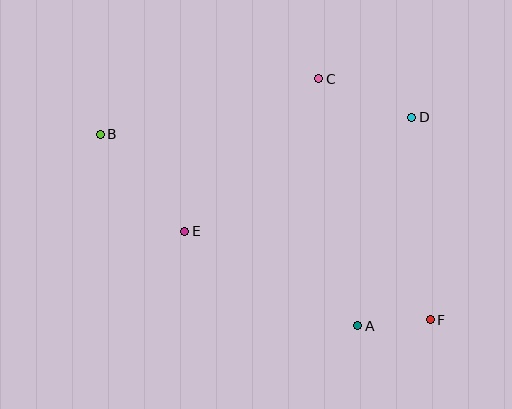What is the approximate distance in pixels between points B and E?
The distance between B and E is approximately 129 pixels.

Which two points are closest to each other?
Points A and F are closest to each other.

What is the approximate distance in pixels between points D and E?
The distance between D and E is approximately 254 pixels.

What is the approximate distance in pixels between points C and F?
The distance between C and F is approximately 266 pixels.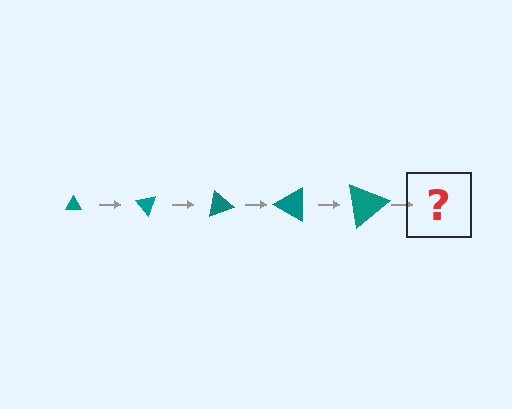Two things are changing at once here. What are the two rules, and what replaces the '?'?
The two rules are that the triangle grows larger each step and it rotates 50 degrees each step. The '?' should be a triangle, larger than the previous one and rotated 250 degrees from the start.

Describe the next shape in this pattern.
It should be a triangle, larger than the previous one and rotated 250 degrees from the start.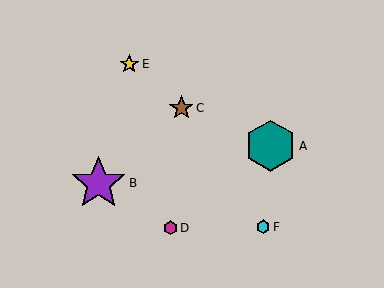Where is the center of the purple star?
The center of the purple star is at (99, 183).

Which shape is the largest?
The purple star (labeled B) is the largest.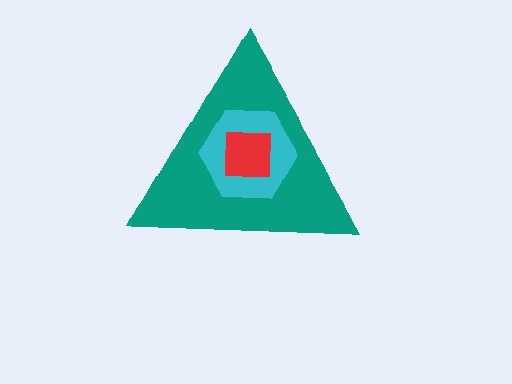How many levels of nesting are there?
3.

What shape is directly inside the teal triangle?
The cyan hexagon.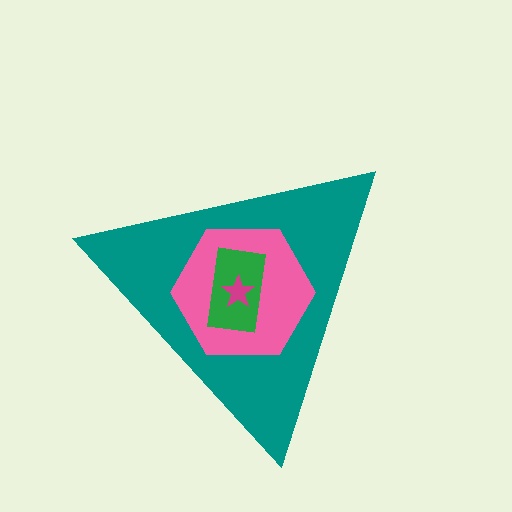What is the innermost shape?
The magenta star.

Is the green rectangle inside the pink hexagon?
Yes.